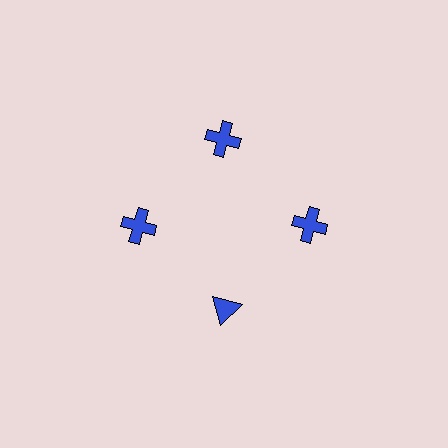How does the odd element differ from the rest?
It has a different shape: triangle instead of cross.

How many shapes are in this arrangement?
There are 4 shapes arranged in a ring pattern.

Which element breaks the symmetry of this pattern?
The blue triangle at roughly the 6 o'clock position breaks the symmetry. All other shapes are blue crosses.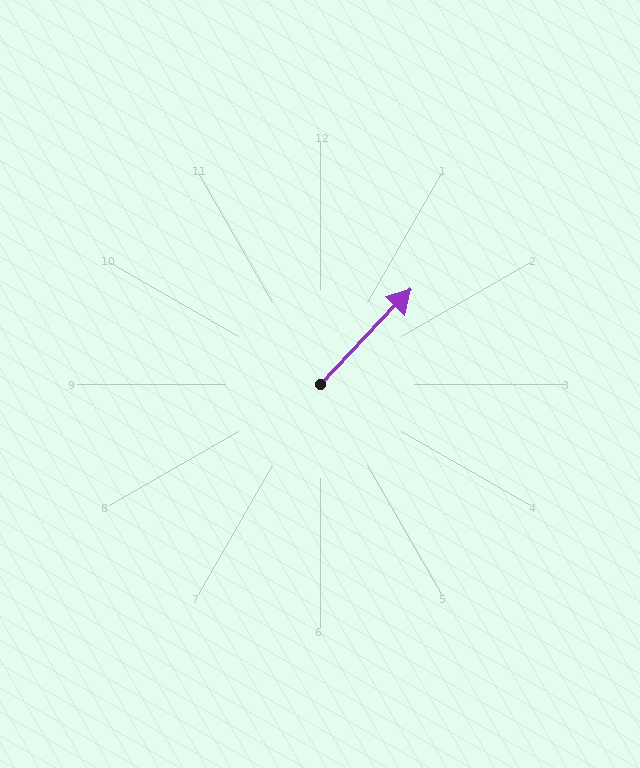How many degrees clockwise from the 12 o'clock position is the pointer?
Approximately 44 degrees.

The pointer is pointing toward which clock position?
Roughly 1 o'clock.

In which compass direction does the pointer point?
Northeast.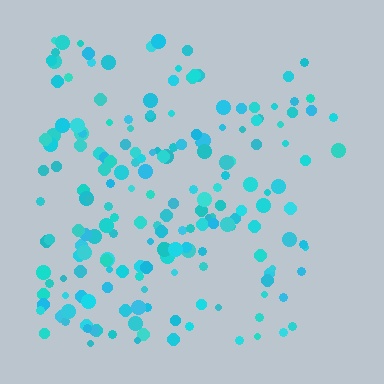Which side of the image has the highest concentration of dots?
The left.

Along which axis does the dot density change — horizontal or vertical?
Horizontal.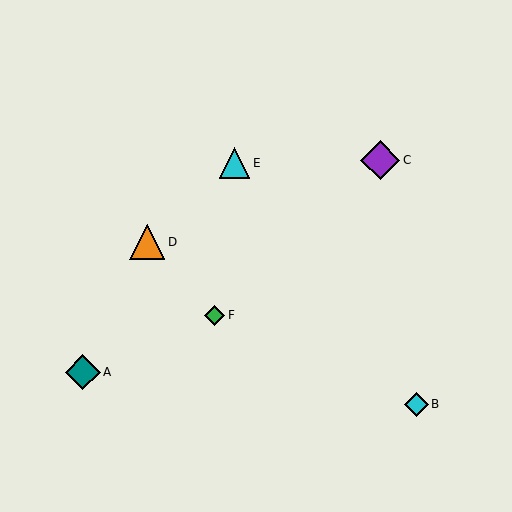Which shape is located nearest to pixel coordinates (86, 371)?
The teal diamond (labeled A) at (83, 372) is nearest to that location.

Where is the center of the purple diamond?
The center of the purple diamond is at (380, 160).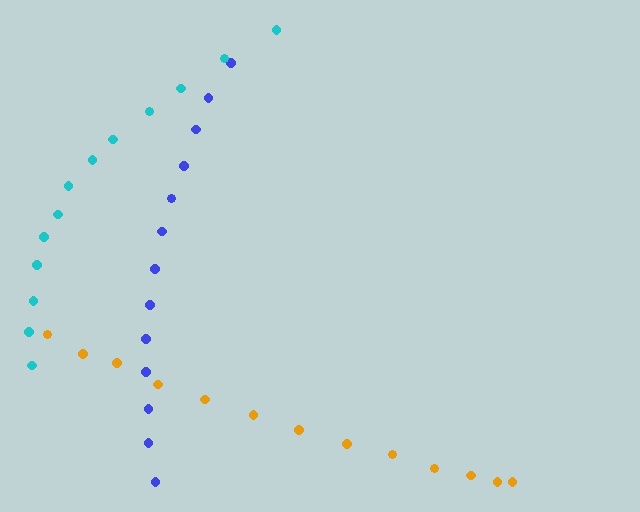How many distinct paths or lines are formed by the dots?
There are 3 distinct paths.